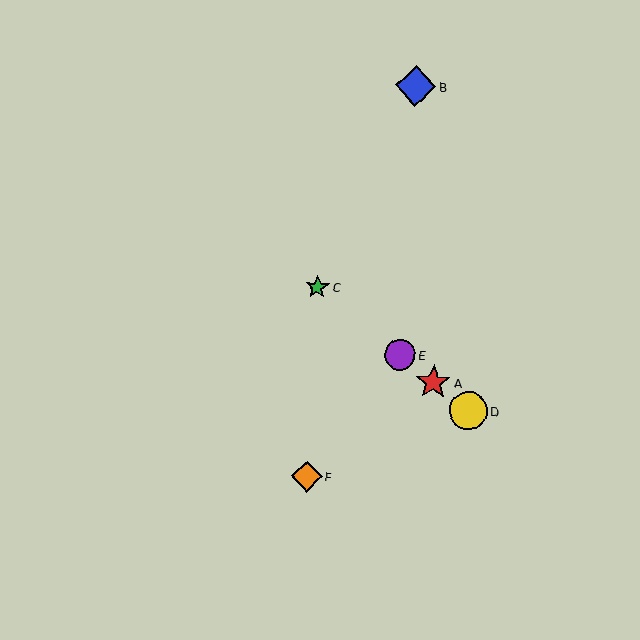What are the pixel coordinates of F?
Object F is at (307, 476).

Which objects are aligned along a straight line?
Objects A, C, D, E are aligned along a straight line.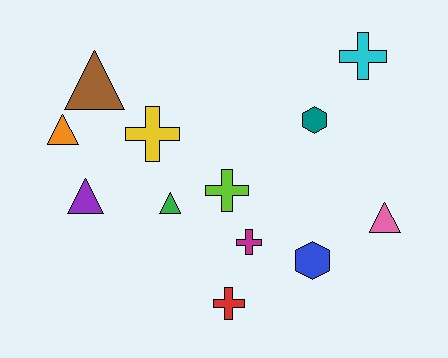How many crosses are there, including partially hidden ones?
There are 5 crosses.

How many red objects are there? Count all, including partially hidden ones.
There is 1 red object.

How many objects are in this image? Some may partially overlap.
There are 12 objects.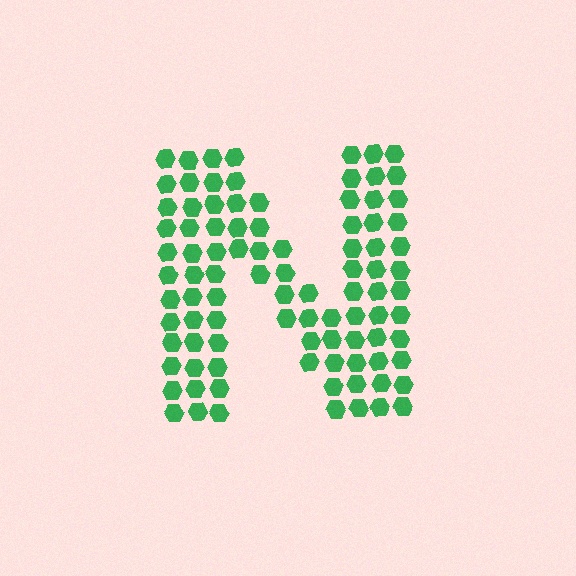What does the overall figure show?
The overall figure shows the letter N.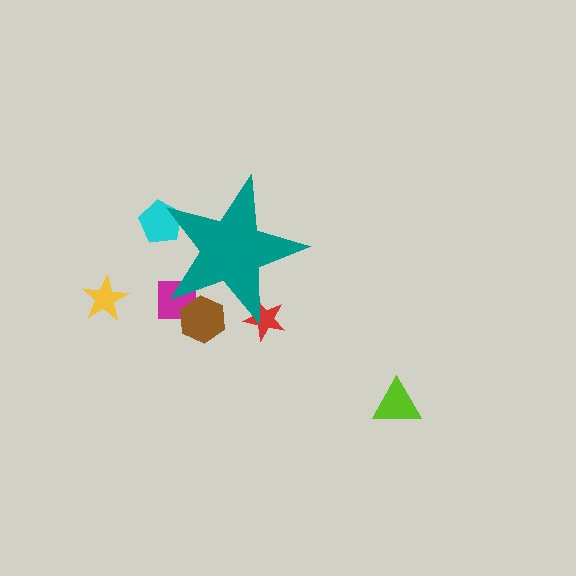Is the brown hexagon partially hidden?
Yes, the brown hexagon is partially hidden behind the teal star.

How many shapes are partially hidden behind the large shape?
4 shapes are partially hidden.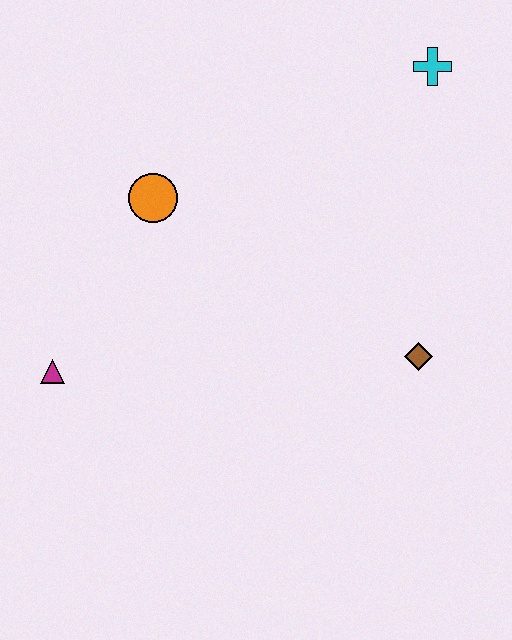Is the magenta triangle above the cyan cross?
No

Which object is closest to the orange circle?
The magenta triangle is closest to the orange circle.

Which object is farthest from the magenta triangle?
The cyan cross is farthest from the magenta triangle.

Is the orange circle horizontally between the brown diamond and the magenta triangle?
Yes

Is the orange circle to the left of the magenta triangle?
No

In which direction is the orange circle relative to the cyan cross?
The orange circle is to the left of the cyan cross.